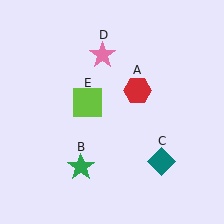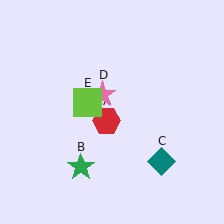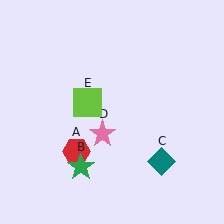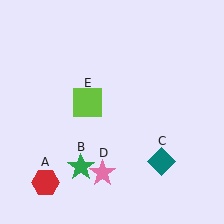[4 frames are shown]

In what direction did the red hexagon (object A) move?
The red hexagon (object A) moved down and to the left.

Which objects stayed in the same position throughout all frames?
Green star (object B) and teal diamond (object C) and lime square (object E) remained stationary.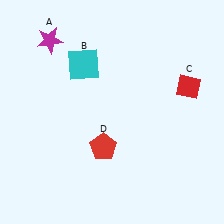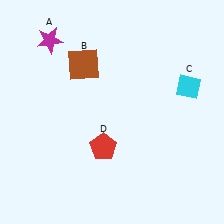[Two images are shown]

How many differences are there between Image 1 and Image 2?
There are 2 differences between the two images.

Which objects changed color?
B changed from cyan to brown. C changed from red to cyan.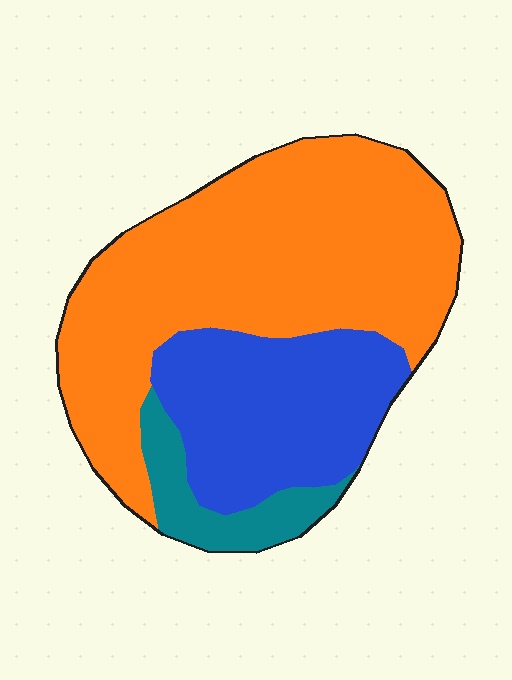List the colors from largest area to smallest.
From largest to smallest: orange, blue, teal.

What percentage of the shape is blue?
Blue covers roughly 30% of the shape.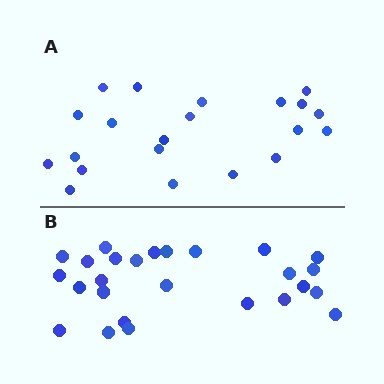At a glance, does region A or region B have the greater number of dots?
Region B (the bottom region) has more dots.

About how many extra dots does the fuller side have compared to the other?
Region B has about 5 more dots than region A.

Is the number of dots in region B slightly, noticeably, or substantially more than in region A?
Region B has only slightly more — the two regions are fairly close. The ratio is roughly 1.2 to 1.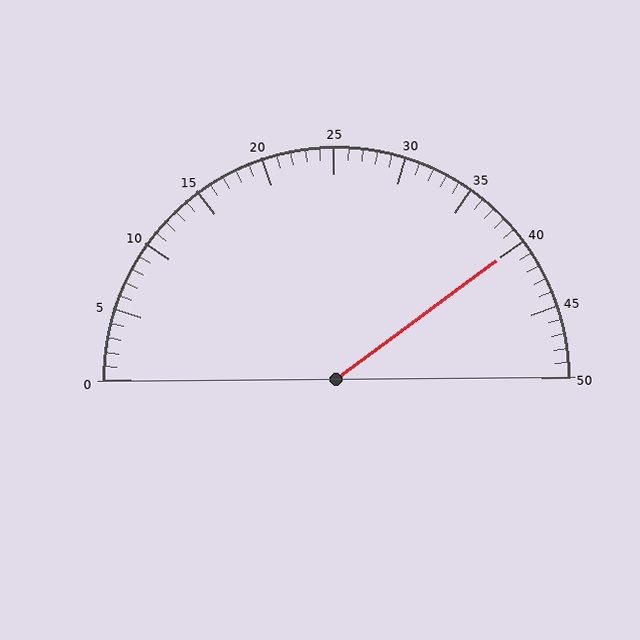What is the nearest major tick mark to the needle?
The nearest major tick mark is 40.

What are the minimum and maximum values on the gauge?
The gauge ranges from 0 to 50.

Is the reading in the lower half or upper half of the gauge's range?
The reading is in the upper half of the range (0 to 50).